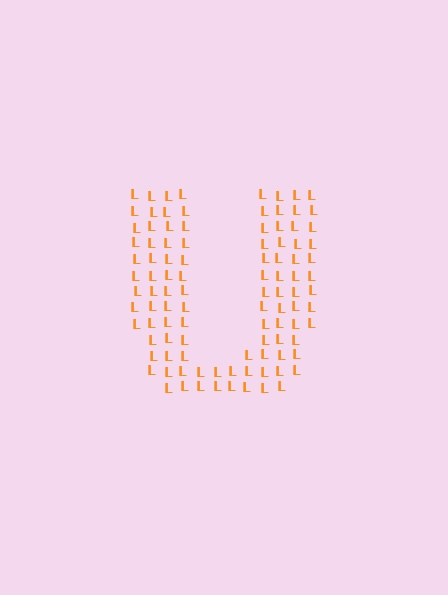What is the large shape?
The large shape is the letter U.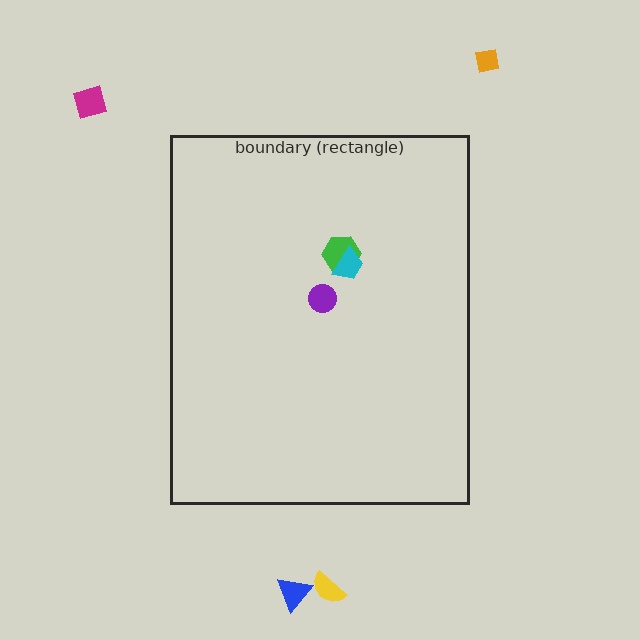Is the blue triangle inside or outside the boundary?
Outside.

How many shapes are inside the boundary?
3 inside, 4 outside.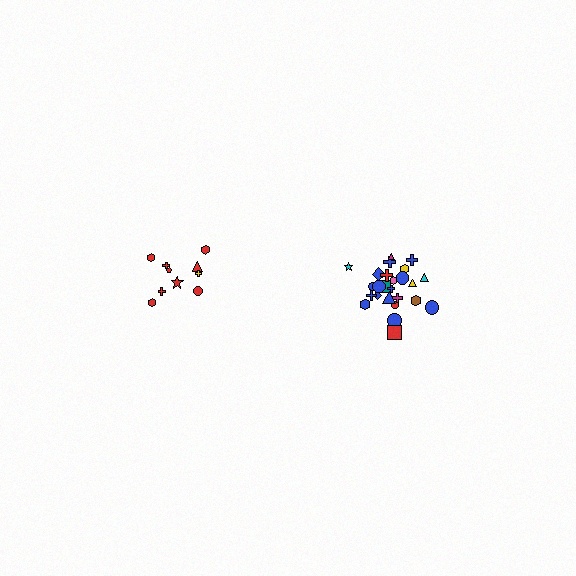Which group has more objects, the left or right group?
The right group.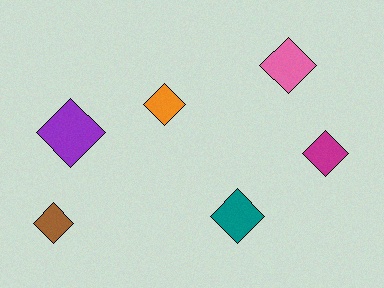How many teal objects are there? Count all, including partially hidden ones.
There is 1 teal object.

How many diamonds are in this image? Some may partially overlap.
There are 6 diamonds.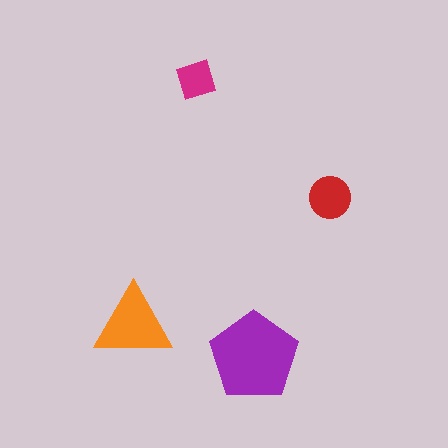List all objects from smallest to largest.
The magenta square, the red circle, the orange triangle, the purple pentagon.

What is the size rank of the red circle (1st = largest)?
3rd.